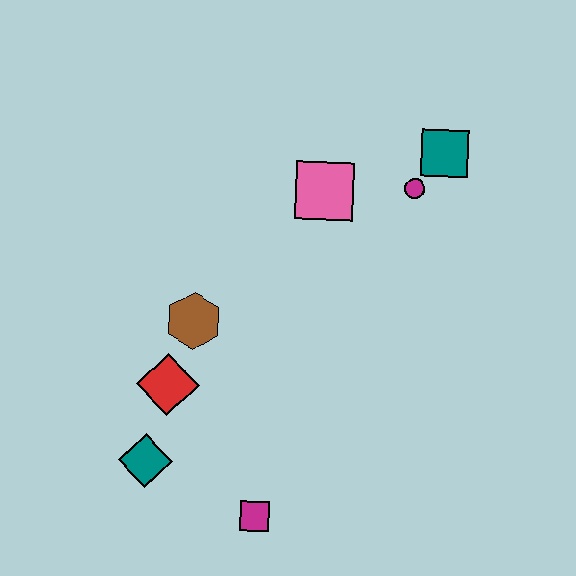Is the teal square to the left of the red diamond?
No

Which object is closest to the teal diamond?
The red diamond is closest to the teal diamond.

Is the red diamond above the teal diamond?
Yes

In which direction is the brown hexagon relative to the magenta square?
The brown hexagon is above the magenta square.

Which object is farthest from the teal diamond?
The teal square is farthest from the teal diamond.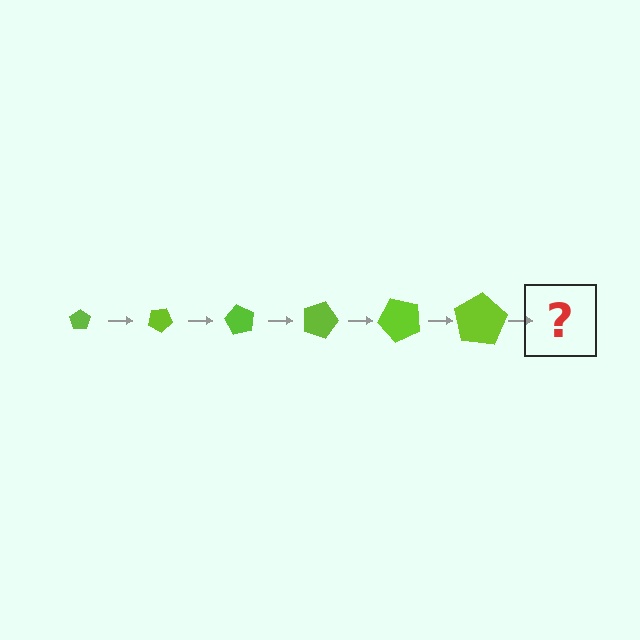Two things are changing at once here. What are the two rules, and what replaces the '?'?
The two rules are that the pentagon grows larger each step and it rotates 30 degrees each step. The '?' should be a pentagon, larger than the previous one and rotated 180 degrees from the start.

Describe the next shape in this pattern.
It should be a pentagon, larger than the previous one and rotated 180 degrees from the start.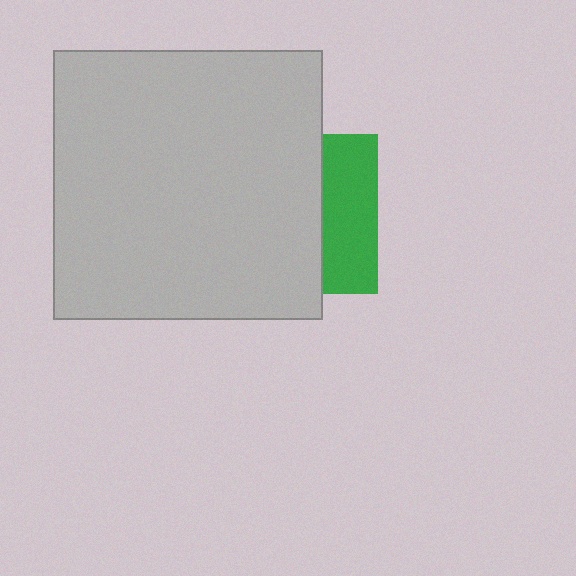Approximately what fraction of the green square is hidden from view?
Roughly 66% of the green square is hidden behind the light gray square.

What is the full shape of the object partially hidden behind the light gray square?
The partially hidden object is a green square.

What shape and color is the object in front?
The object in front is a light gray square.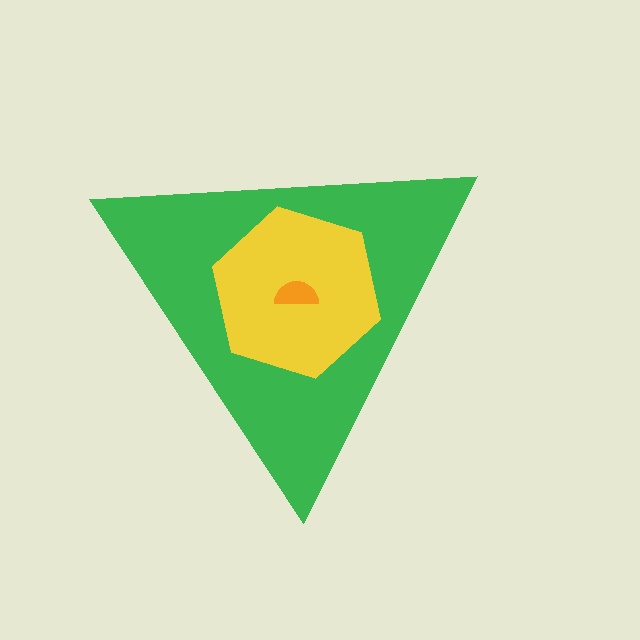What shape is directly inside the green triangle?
The yellow hexagon.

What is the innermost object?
The orange semicircle.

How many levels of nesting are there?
3.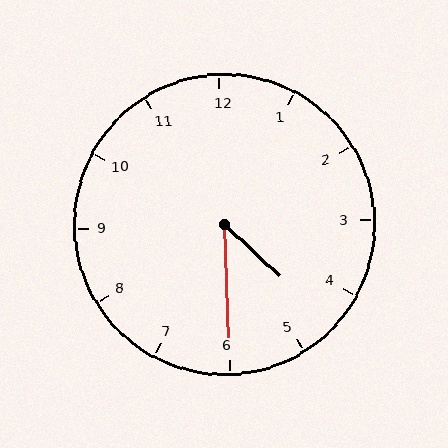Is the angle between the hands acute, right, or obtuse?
It is acute.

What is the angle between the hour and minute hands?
Approximately 45 degrees.